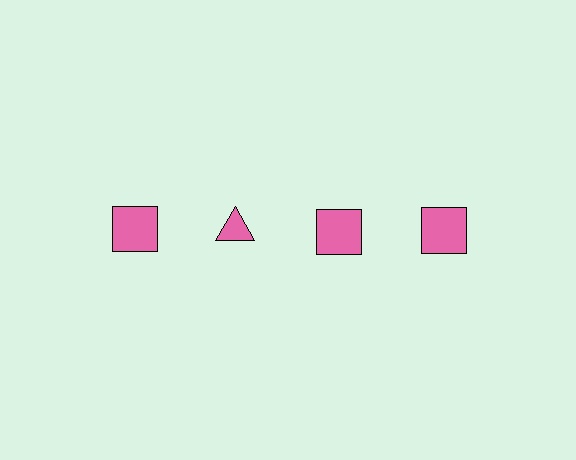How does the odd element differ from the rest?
It has a different shape: triangle instead of square.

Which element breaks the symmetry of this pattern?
The pink triangle in the top row, second from left column breaks the symmetry. All other shapes are pink squares.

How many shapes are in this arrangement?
There are 4 shapes arranged in a grid pattern.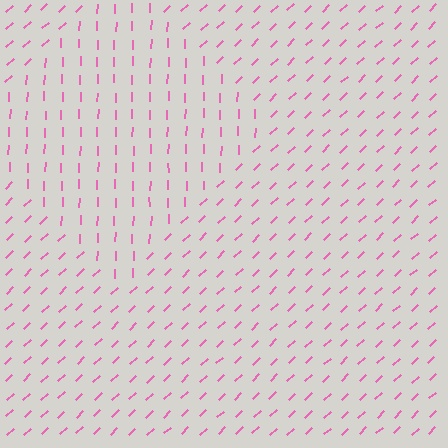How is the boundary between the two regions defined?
The boundary is defined purely by a change in line orientation (approximately 45 degrees difference). All lines are the same color and thickness.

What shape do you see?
I see a diamond.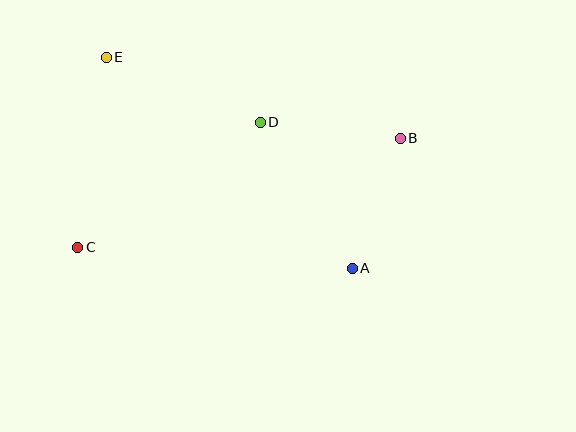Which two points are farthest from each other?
Points B and C are farthest from each other.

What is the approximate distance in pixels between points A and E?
The distance between A and E is approximately 324 pixels.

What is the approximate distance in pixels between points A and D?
The distance between A and D is approximately 173 pixels.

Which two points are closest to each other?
Points A and B are closest to each other.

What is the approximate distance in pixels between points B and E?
The distance between B and E is approximately 305 pixels.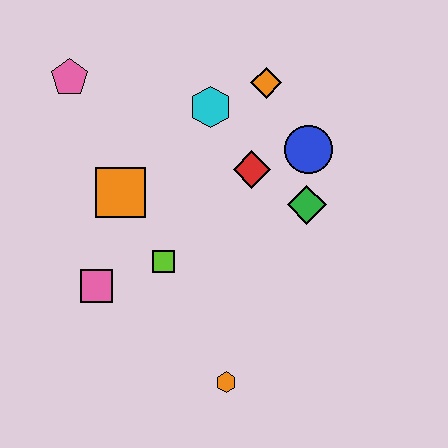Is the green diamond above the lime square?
Yes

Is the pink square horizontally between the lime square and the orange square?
No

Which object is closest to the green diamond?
The blue circle is closest to the green diamond.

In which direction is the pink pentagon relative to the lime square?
The pink pentagon is above the lime square.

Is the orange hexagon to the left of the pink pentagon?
No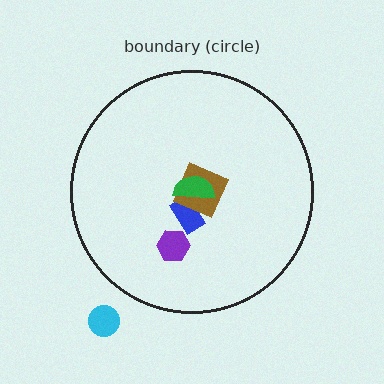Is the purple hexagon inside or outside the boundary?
Inside.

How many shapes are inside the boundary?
4 inside, 1 outside.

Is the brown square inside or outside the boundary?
Inside.